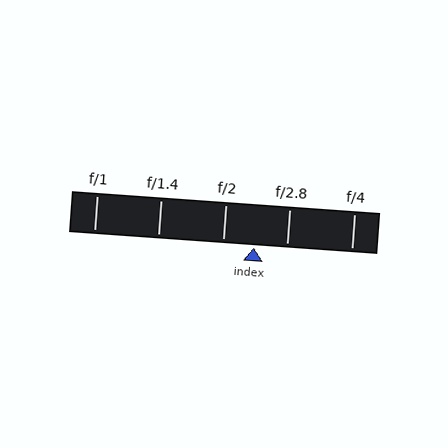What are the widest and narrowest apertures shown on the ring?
The widest aperture shown is f/1 and the narrowest is f/4.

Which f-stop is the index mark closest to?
The index mark is closest to f/2.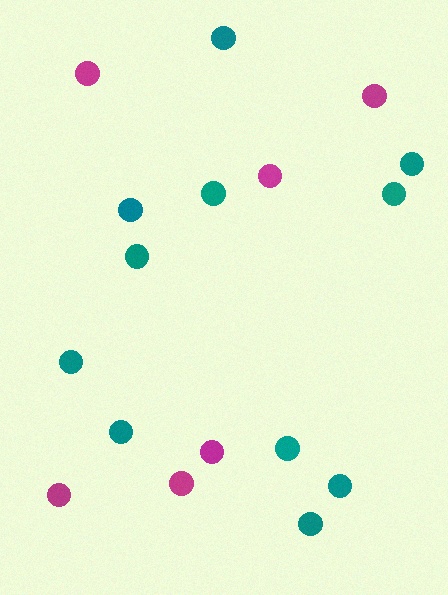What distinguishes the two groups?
There are 2 groups: one group of teal circles (11) and one group of magenta circles (6).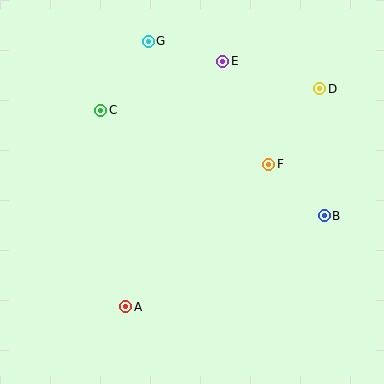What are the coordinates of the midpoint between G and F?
The midpoint between G and F is at (208, 103).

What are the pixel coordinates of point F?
Point F is at (269, 164).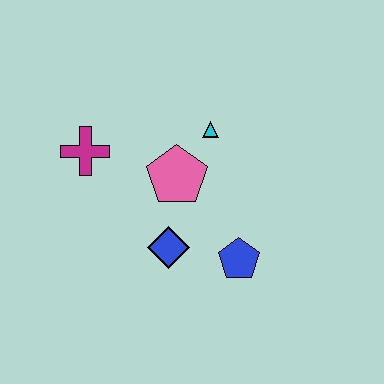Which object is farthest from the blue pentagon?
The magenta cross is farthest from the blue pentagon.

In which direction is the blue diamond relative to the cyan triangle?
The blue diamond is below the cyan triangle.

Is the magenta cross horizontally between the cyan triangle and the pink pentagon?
No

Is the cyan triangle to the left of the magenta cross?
No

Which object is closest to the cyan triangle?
The pink pentagon is closest to the cyan triangle.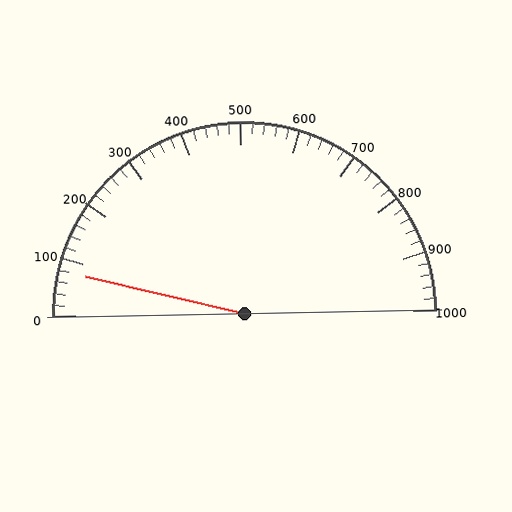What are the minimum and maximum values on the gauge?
The gauge ranges from 0 to 1000.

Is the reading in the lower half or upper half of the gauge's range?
The reading is in the lower half of the range (0 to 1000).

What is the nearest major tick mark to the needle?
The nearest major tick mark is 100.